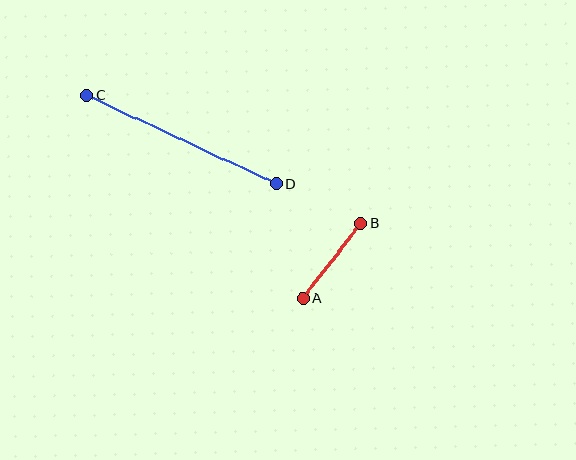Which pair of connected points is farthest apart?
Points C and D are farthest apart.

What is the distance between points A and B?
The distance is approximately 94 pixels.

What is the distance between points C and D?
The distance is approximately 210 pixels.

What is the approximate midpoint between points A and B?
The midpoint is at approximately (332, 261) pixels.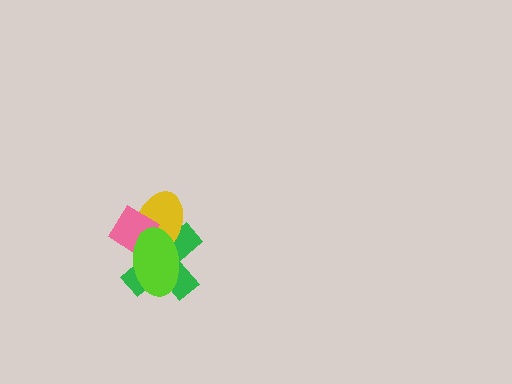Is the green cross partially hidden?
Yes, it is partially covered by another shape.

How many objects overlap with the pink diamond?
3 objects overlap with the pink diamond.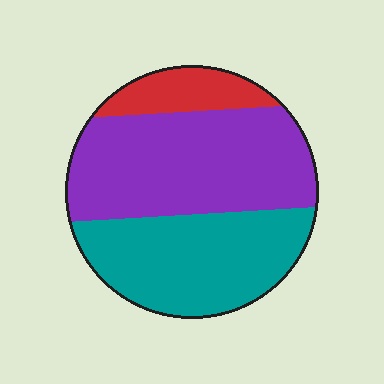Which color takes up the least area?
Red, at roughly 15%.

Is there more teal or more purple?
Purple.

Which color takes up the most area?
Purple, at roughly 50%.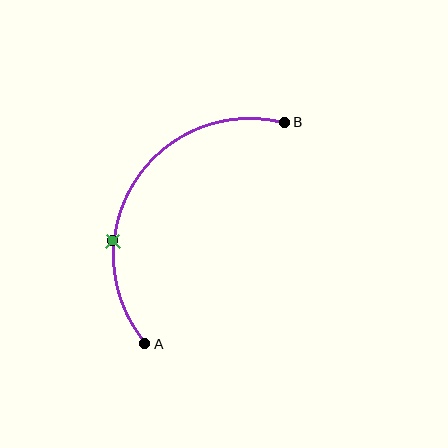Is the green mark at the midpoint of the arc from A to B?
No. The green mark lies on the arc but is closer to endpoint A. The arc midpoint would be at the point on the curve equidistant along the arc from both A and B.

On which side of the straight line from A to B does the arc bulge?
The arc bulges to the left of the straight line connecting A and B.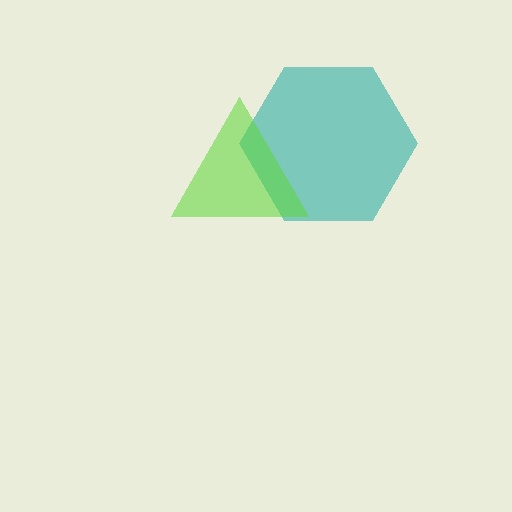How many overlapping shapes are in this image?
There are 2 overlapping shapes in the image.